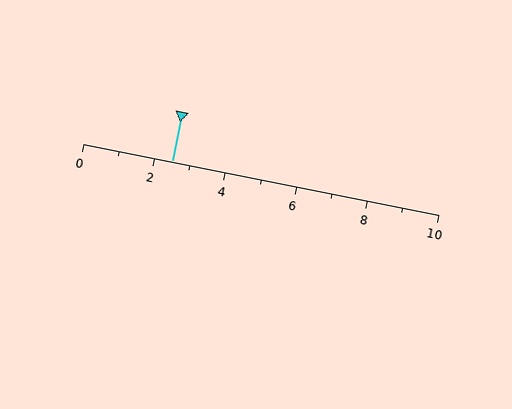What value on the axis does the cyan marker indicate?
The marker indicates approximately 2.5.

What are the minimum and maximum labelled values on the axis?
The axis runs from 0 to 10.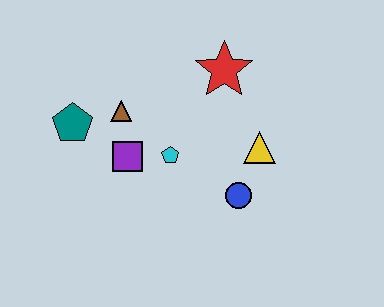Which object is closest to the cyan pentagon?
The purple square is closest to the cyan pentagon.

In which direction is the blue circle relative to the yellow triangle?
The blue circle is below the yellow triangle.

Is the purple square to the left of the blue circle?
Yes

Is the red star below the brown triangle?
No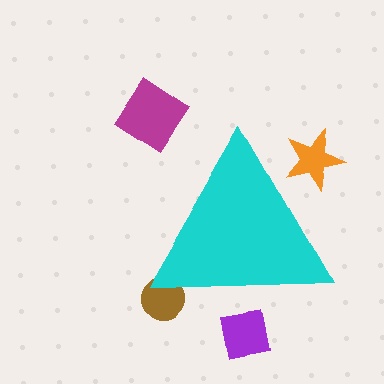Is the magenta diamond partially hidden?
No, the magenta diamond is fully visible.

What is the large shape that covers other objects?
A cyan triangle.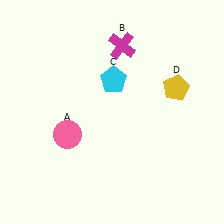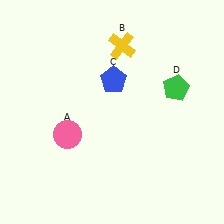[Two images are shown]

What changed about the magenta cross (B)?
In Image 1, B is magenta. In Image 2, it changed to yellow.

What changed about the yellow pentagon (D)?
In Image 1, D is yellow. In Image 2, it changed to green.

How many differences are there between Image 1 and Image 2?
There are 3 differences between the two images.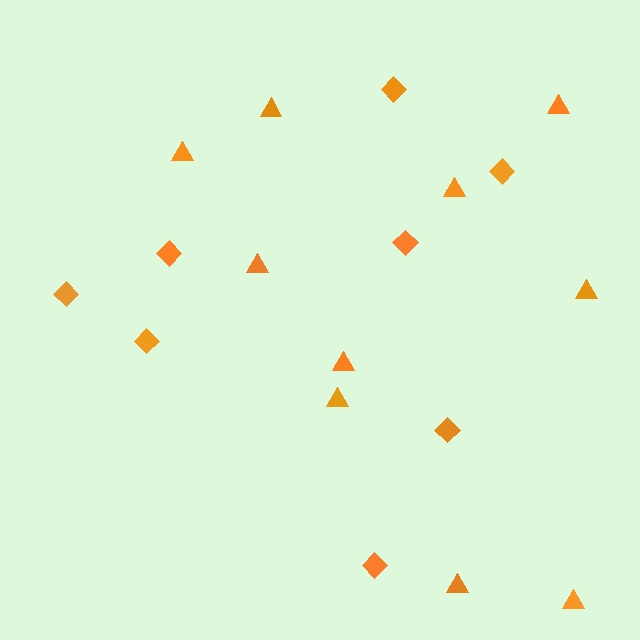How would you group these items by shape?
There are 2 groups: one group of diamonds (8) and one group of triangles (10).